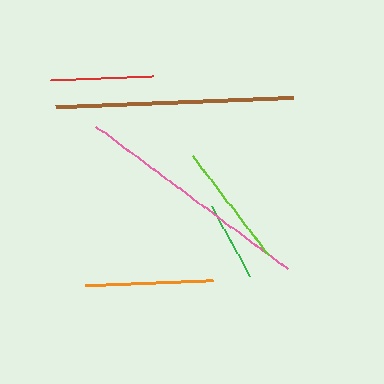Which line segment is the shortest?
The green line is the shortest at approximately 80 pixels.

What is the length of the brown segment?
The brown segment is approximately 238 pixels long.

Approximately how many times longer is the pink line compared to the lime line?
The pink line is approximately 1.9 times the length of the lime line.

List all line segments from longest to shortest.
From longest to shortest: pink, brown, orange, lime, red, green.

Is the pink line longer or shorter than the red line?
The pink line is longer than the red line.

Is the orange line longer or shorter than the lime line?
The orange line is longer than the lime line.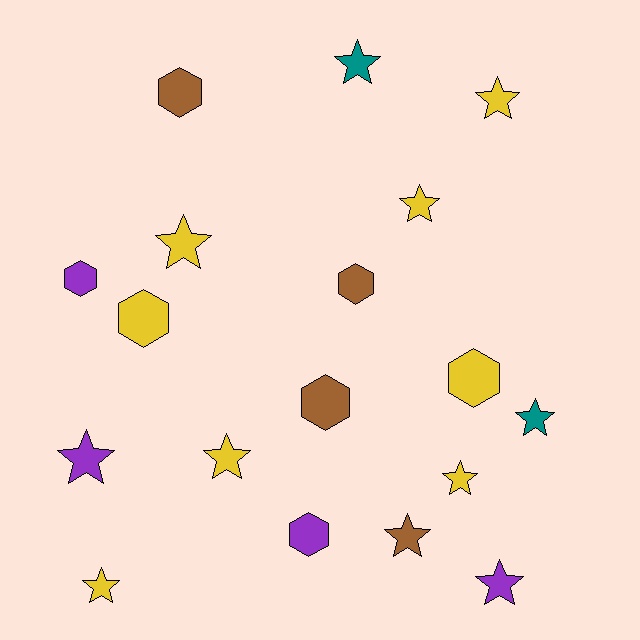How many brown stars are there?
There is 1 brown star.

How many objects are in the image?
There are 18 objects.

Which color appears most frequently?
Yellow, with 8 objects.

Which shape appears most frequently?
Star, with 11 objects.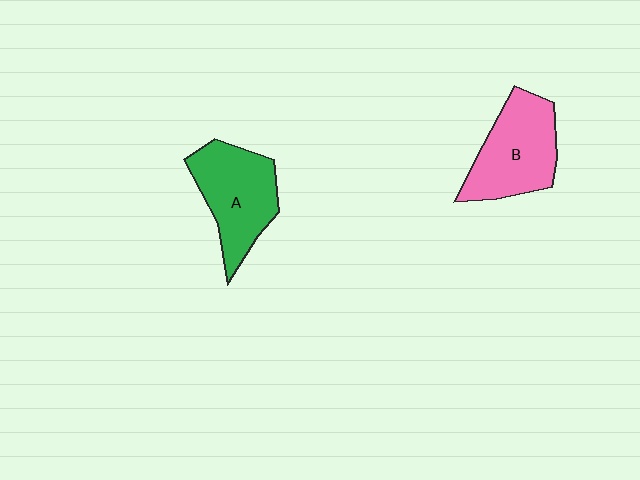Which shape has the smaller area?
Shape A (green).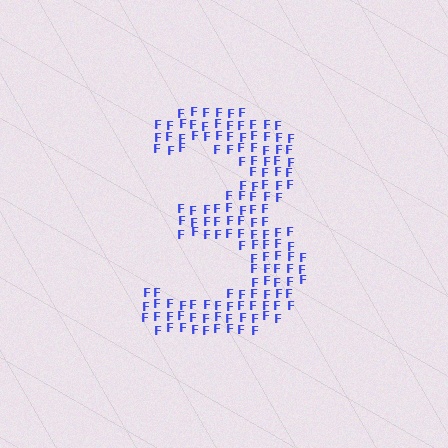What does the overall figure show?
The overall figure shows the digit 3.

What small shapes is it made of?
It is made of small letter F's.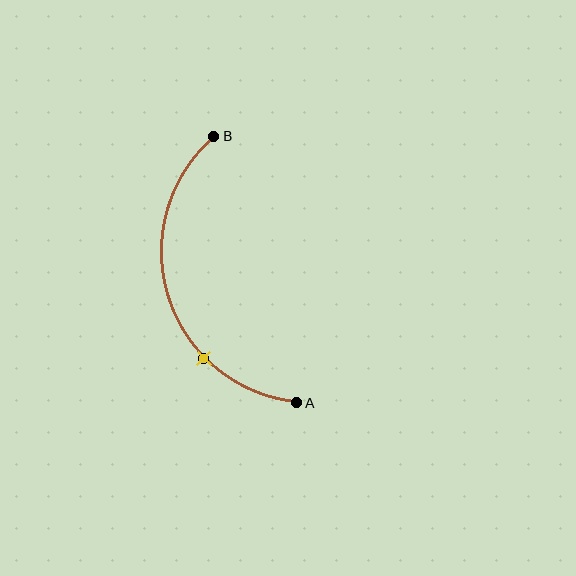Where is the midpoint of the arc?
The arc midpoint is the point on the curve farthest from the straight line joining A and B. It sits to the left of that line.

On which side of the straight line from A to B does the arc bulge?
The arc bulges to the left of the straight line connecting A and B.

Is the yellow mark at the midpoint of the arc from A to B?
No. The yellow mark lies on the arc but is closer to endpoint A. The arc midpoint would be at the point on the curve equidistant along the arc from both A and B.